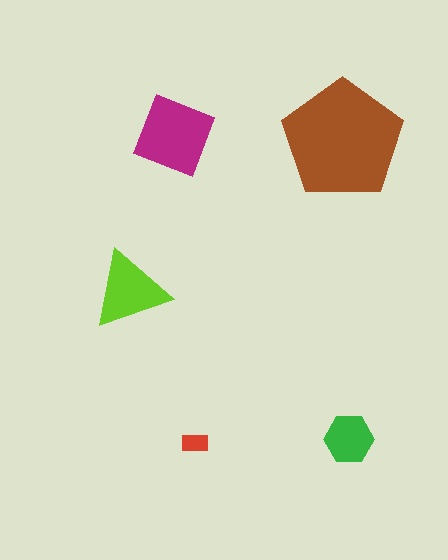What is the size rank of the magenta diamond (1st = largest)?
2nd.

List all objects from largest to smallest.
The brown pentagon, the magenta diamond, the lime triangle, the green hexagon, the red rectangle.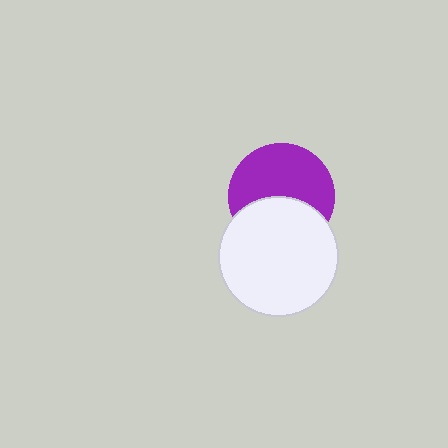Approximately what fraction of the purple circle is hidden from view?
Roughly 41% of the purple circle is hidden behind the white circle.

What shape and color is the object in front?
The object in front is a white circle.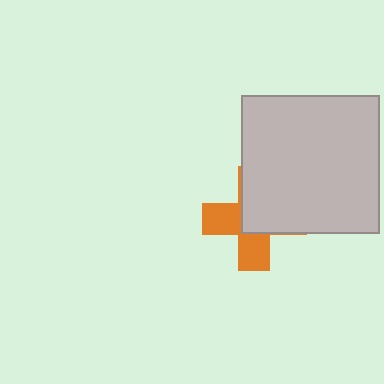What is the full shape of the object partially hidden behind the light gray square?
The partially hidden object is an orange cross.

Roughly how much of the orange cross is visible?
About half of it is visible (roughly 47%).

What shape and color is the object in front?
The object in front is a light gray square.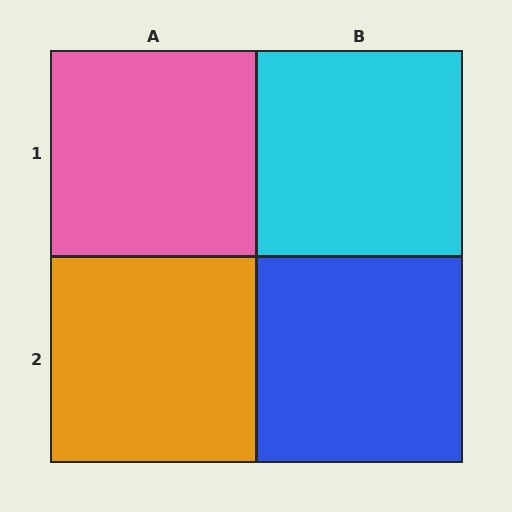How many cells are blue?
1 cell is blue.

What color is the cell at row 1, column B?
Cyan.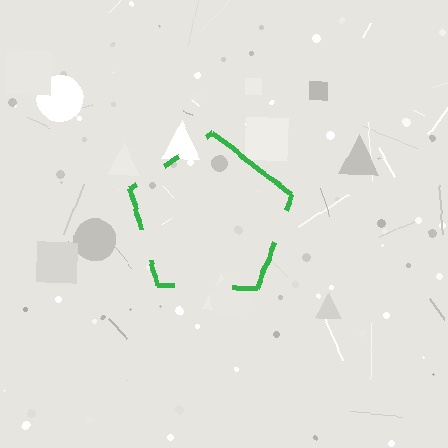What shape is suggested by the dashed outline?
The dashed outline suggests a pentagon.